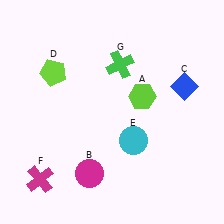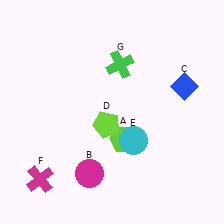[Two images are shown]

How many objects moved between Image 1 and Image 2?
2 objects moved between the two images.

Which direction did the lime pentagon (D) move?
The lime pentagon (D) moved right.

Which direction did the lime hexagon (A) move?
The lime hexagon (A) moved down.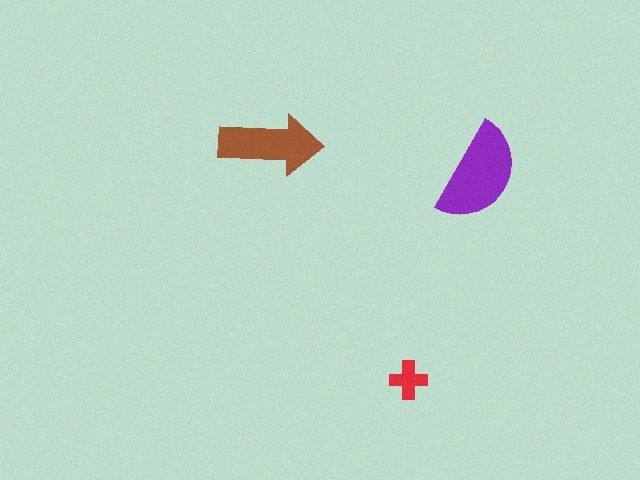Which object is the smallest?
The red cross.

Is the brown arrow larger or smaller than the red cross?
Larger.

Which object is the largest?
The purple semicircle.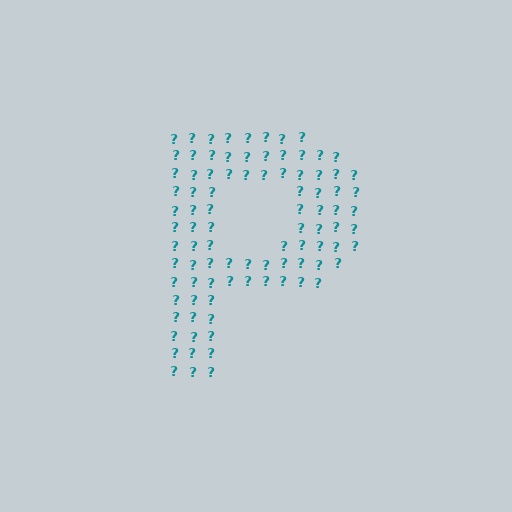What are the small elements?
The small elements are question marks.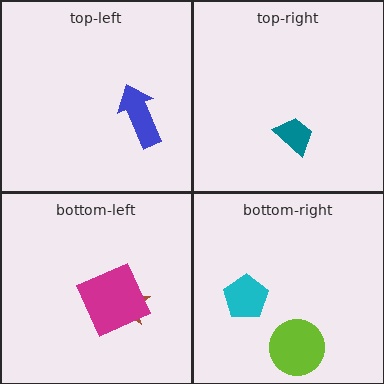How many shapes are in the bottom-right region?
2.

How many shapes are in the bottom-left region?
2.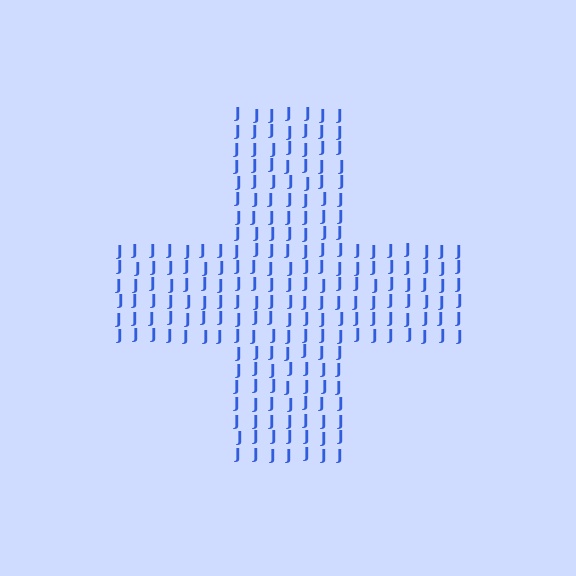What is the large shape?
The large shape is a cross.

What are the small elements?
The small elements are letter J's.